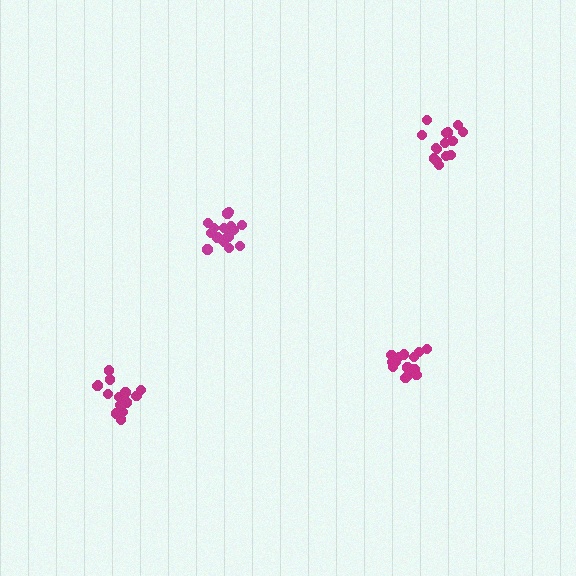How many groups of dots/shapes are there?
There are 4 groups.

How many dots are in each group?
Group 1: 14 dots, Group 2: 16 dots, Group 3: 16 dots, Group 4: 15 dots (61 total).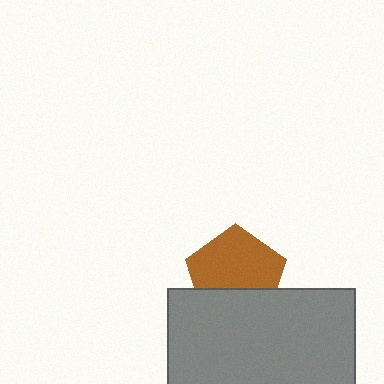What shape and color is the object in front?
The object in front is a gray rectangle.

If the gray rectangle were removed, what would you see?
You would see the complete brown pentagon.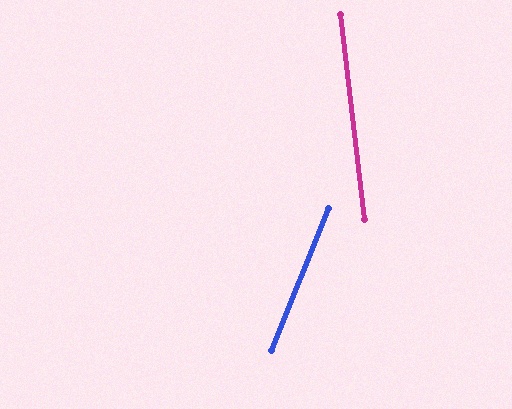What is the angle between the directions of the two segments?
Approximately 29 degrees.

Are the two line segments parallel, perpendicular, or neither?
Neither parallel nor perpendicular — they differ by about 29°.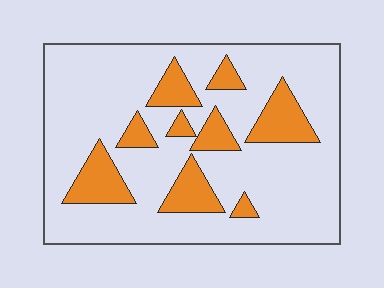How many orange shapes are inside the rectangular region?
9.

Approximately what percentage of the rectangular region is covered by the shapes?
Approximately 20%.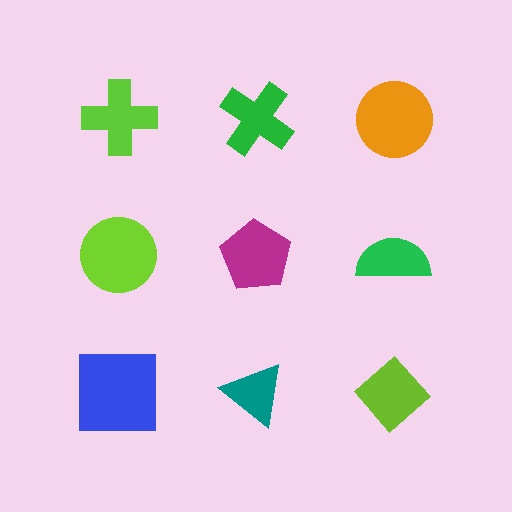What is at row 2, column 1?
A lime circle.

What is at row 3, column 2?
A teal triangle.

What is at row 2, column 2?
A magenta pentagon.